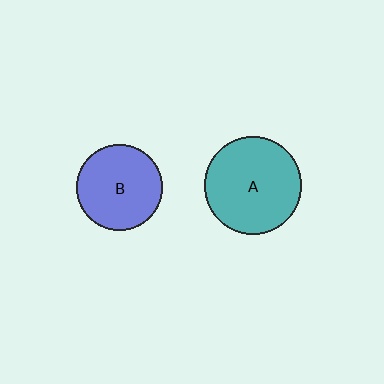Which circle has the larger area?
Circle A (teal).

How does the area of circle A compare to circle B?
Approximately 1.3 times.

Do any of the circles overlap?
No, none of the circles overlap.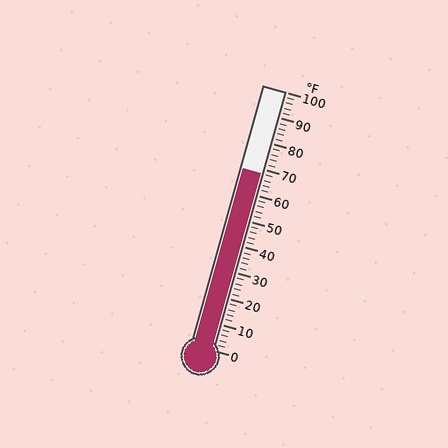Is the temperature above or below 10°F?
The temperature is above 10°F.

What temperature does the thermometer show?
The thermometer shows approximately 68°F.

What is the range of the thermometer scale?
The thermometer scale ranges from 0°F to 100°F.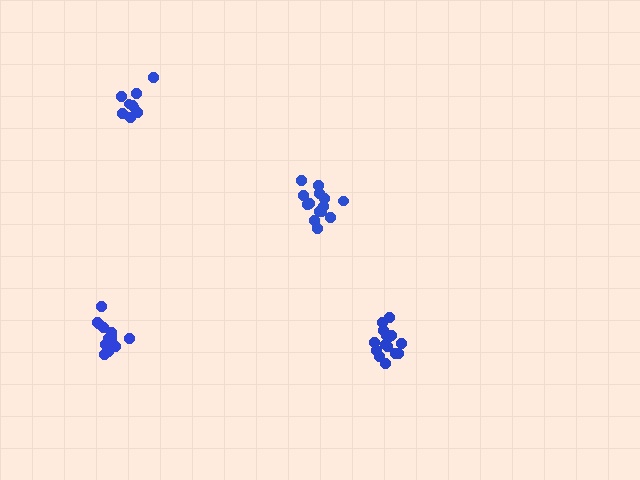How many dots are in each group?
Group 1: 14 dots, Group 2: 9 dots, Group 3: 15 dots, Group 4: 15 dots (53 total).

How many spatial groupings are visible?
There are 4 spatial groupings.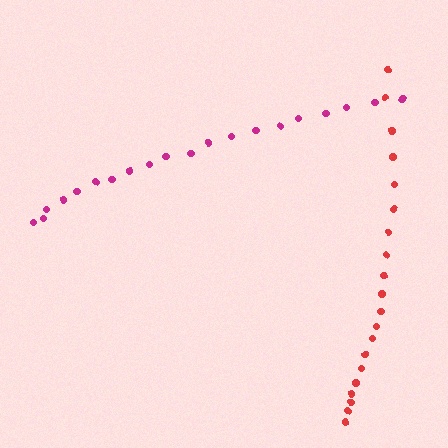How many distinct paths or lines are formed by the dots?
There are 2 distinct paths.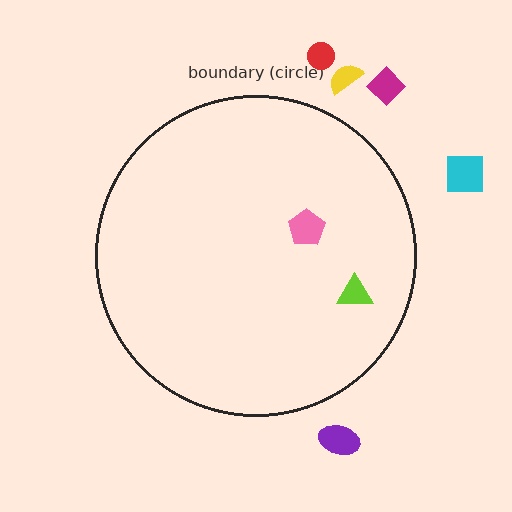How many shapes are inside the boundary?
2 inside, 5 outside.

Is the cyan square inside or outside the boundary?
Outside.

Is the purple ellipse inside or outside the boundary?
Outside.